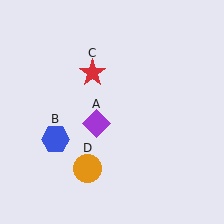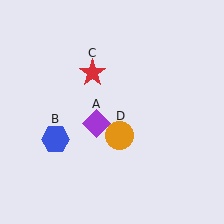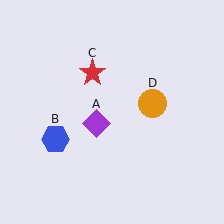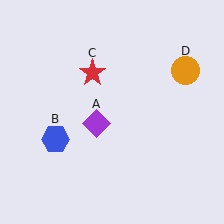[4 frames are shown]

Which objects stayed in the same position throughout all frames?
Purple diamond (object A) and blue hexagon (object B) and red star (object C) remained stationary.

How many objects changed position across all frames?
1 object changed position: orange circle (object D).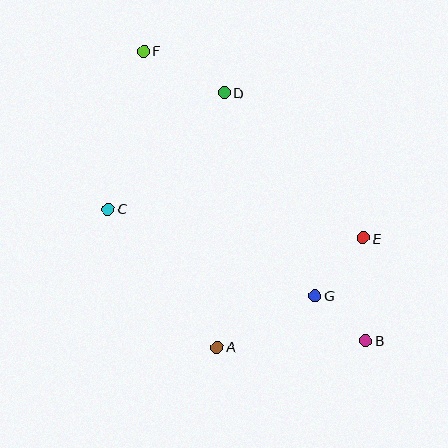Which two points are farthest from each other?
Points B and F are farthest from each other.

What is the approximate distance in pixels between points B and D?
The distance between B and D is approximately 285 pixels.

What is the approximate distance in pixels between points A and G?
The distance between A and G is approximately 110 pixels.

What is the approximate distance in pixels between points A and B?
The distance between A and B is approximately 148 pixels.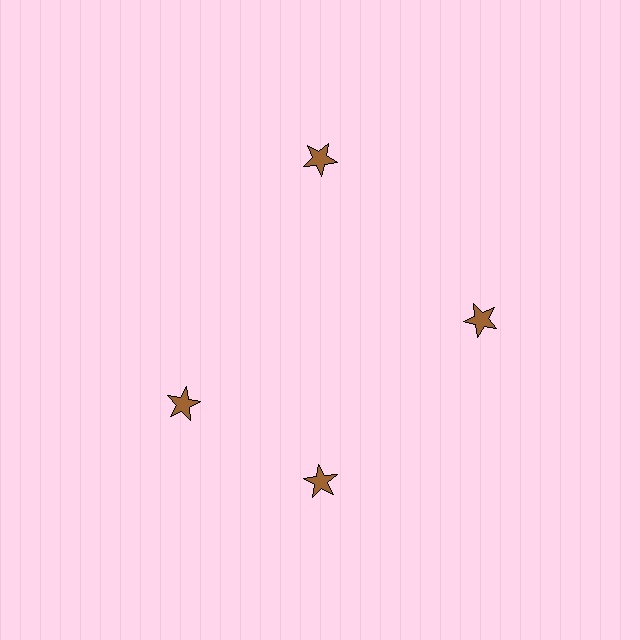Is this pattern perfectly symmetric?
No. The 4 brown stars are arranged in a ring, but one element near the 9 o'clock position is rotated out of alignment along the ring, breaking the 4-fold rotational symmetry.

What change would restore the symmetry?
The symmetry would be restored by rotating it back into even spacing with its neighbors so that all 4 stars sit at equal angles and equal distance from the center.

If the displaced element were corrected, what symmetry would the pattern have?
It would have 4-fold rotational symmetry — the pattern would map onto itself every 90 degrees.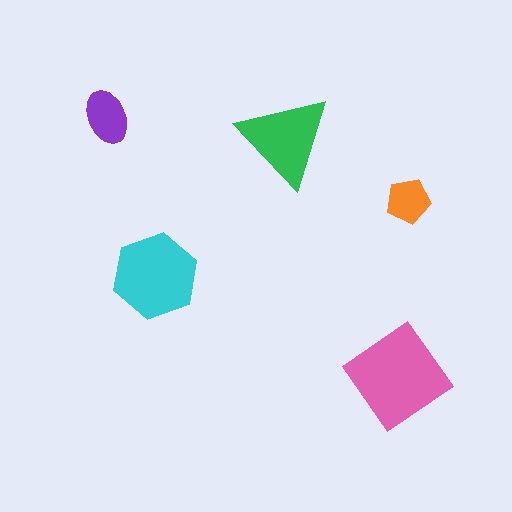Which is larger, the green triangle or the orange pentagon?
The green triangle.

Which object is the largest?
The pink diamond.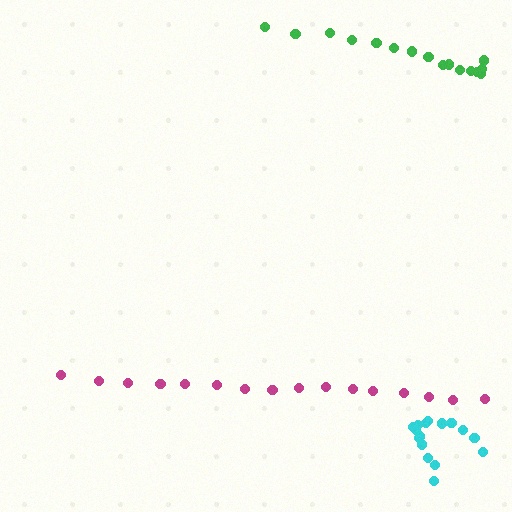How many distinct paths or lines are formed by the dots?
There are 3 distinct paths.